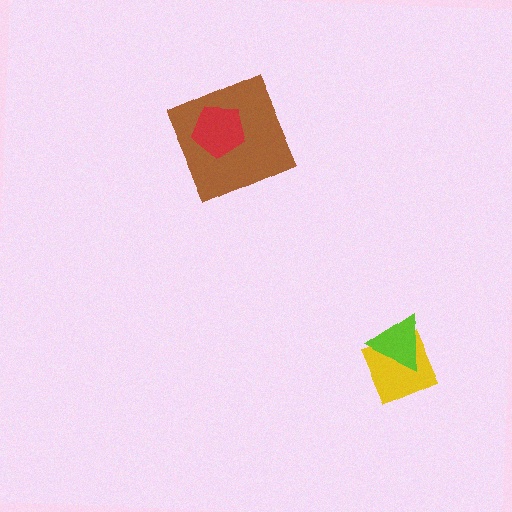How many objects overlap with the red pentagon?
1 object overlaps with the red pentagon.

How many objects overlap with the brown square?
1 object overlaps with the brown square.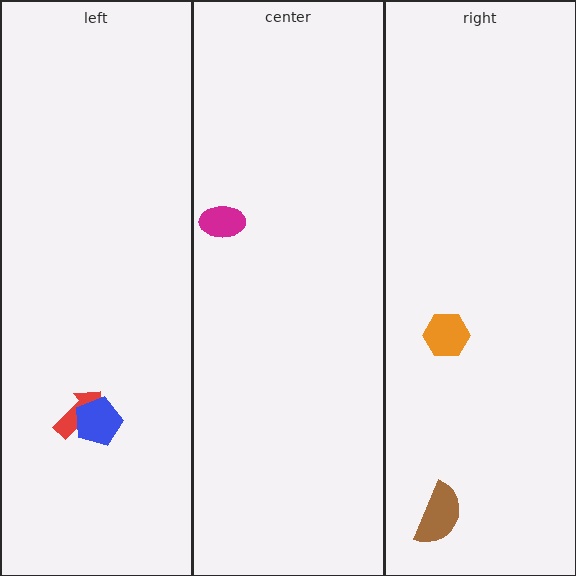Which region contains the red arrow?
The left region.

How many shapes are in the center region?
1.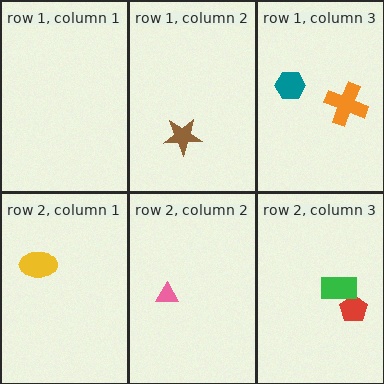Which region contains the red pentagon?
The row 2, column 3 region.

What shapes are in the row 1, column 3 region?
The orange cross, the teal hexagon.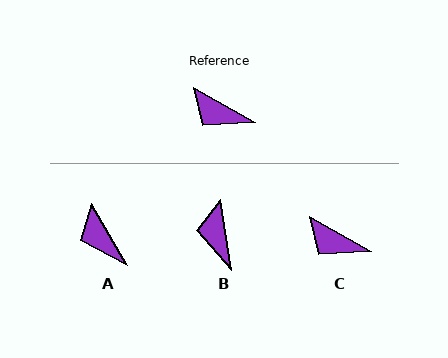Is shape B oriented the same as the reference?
No, it is off by about 52 degrees.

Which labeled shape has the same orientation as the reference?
C.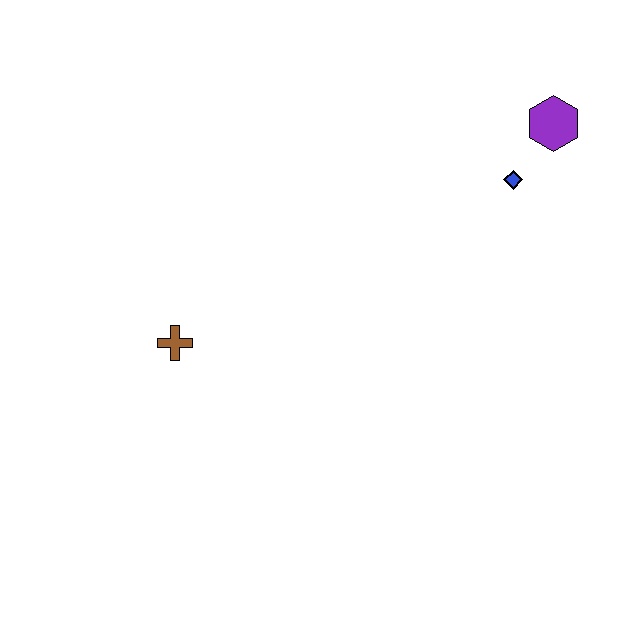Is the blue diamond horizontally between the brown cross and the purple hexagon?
Yes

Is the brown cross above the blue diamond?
No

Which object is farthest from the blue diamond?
The brown cross is farthest from the blue diamond.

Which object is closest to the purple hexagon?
The blue diamond is closest to the purple hexagon.